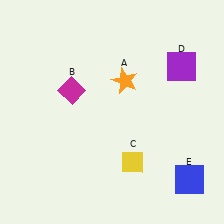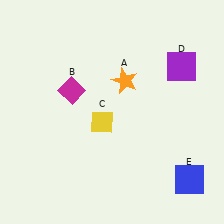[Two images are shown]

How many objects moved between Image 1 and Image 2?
1 object moved between the two images.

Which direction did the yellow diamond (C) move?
The yellow diamond (C) moved up.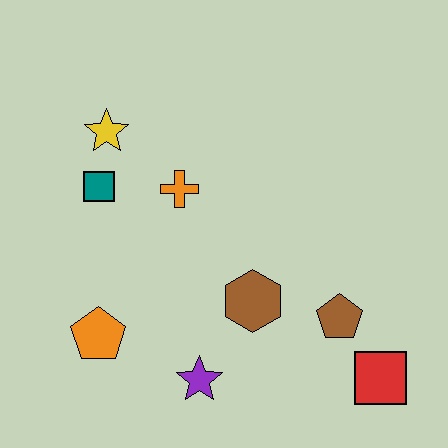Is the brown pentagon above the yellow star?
No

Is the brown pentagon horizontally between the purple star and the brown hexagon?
No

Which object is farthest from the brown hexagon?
The yellow star is farthest from the brown hexagon.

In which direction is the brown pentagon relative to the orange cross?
The brown pentagon is to the right of the orange cross.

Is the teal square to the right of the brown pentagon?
No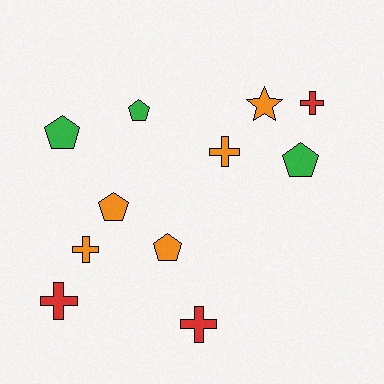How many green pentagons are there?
There are 3 green pentagons.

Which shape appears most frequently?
Pentagon, with 5 objects.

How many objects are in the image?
There are 11 objects.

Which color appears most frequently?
Orange, with 5 objects.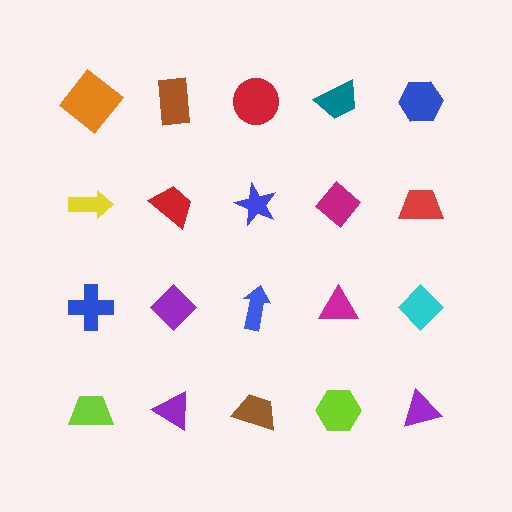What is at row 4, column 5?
A purple triangle.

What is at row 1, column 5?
A blue hexagon.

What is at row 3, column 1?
A blue cross.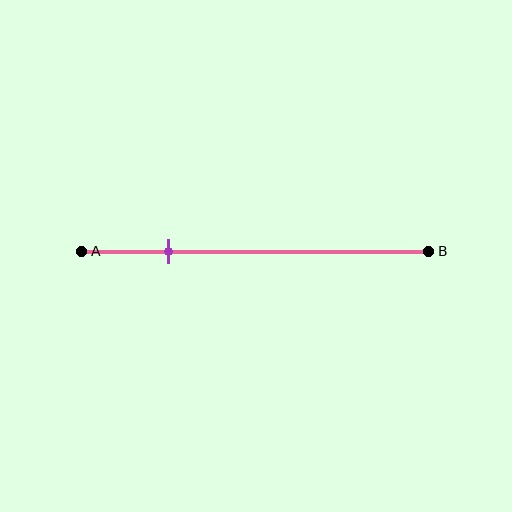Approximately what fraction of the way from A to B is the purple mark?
The purple mark is approximately 25% of the way from A to B.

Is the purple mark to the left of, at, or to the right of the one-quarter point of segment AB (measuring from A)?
The purple mark is approximately at the one-quarter point of segment AB.